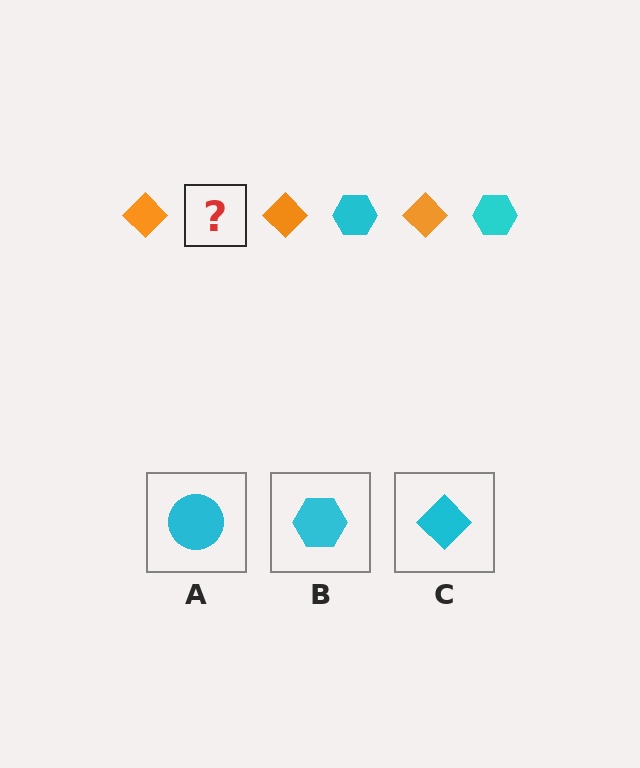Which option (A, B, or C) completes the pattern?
B.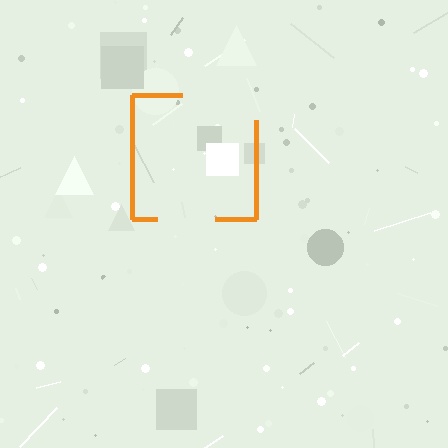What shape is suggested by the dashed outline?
The dashed outline suggests a square.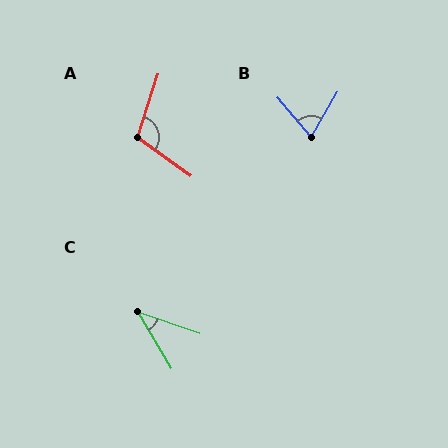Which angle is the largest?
A, at approximately 108 degrees.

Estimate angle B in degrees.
Approximately 71 degrees.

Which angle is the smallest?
C, at approximately 41 degrees.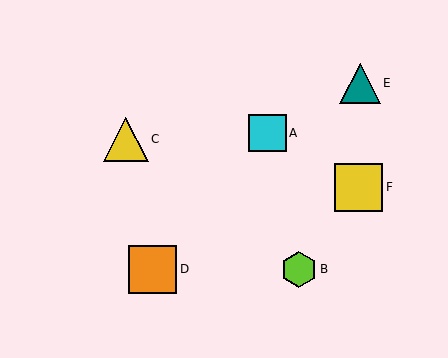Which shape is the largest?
The orange square (labeled D) is the largest.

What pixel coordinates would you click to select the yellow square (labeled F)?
Click at (359, 187) to select the yellow square F.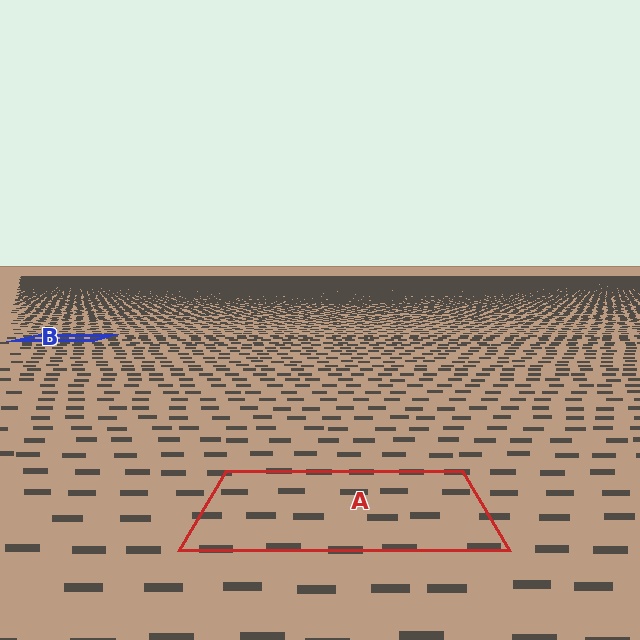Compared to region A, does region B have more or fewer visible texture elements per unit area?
Region B has more texture elements per unit area — they are packed more densely because it is farther away.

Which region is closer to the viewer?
Region A is closer. The texture elements there are larger and more spread out.